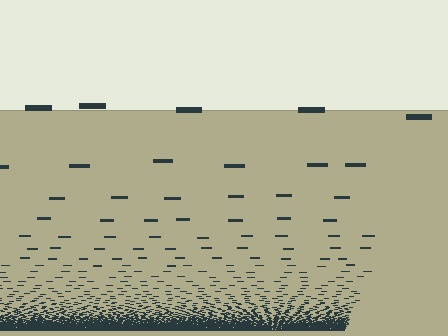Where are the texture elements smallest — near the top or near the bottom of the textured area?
Near the bottom.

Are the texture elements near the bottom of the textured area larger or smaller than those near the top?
Smaller. The gradient is inverted — elements near the bottom are smaller and denser.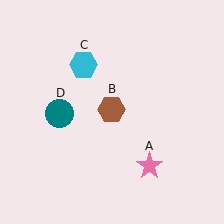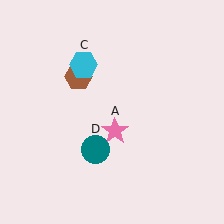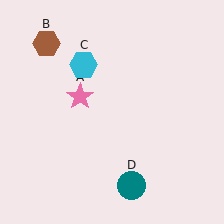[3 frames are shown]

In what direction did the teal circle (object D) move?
The teal circle (object D) moved down and to the right.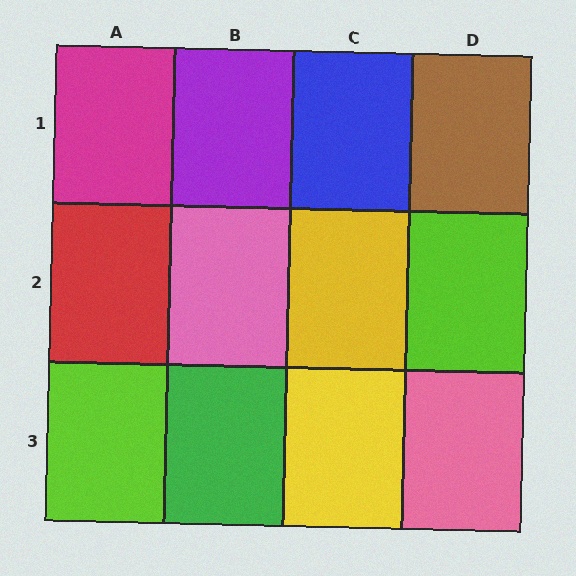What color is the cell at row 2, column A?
Red.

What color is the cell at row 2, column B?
Pink.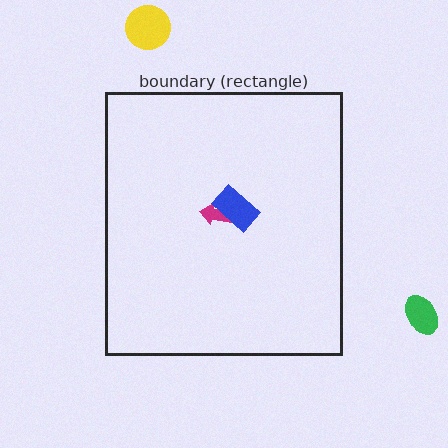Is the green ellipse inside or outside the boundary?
Outside.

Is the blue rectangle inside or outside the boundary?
Inside.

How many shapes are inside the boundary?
2 inside, 2 outside.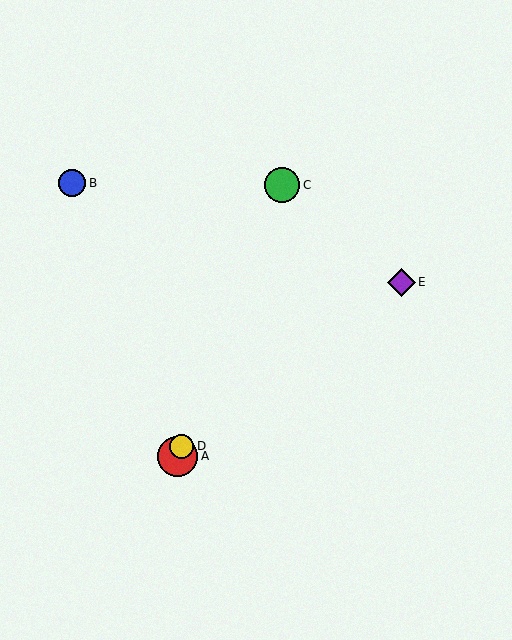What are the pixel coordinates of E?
Object E is at (401, 282).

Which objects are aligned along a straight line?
Objects A, C, D are aligned along a straight line.